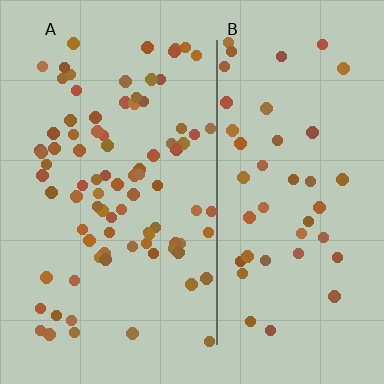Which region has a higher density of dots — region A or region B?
A (the left).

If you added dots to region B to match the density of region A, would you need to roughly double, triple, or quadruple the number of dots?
Approximately double.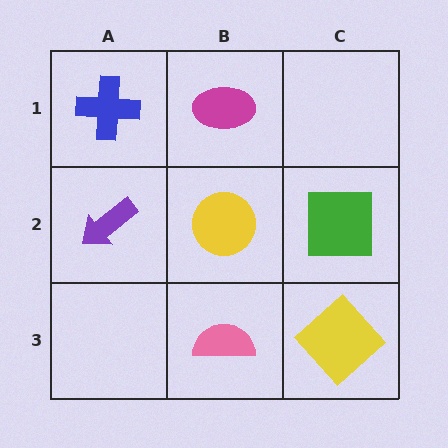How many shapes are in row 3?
2 shapes.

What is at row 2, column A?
A purple arrow.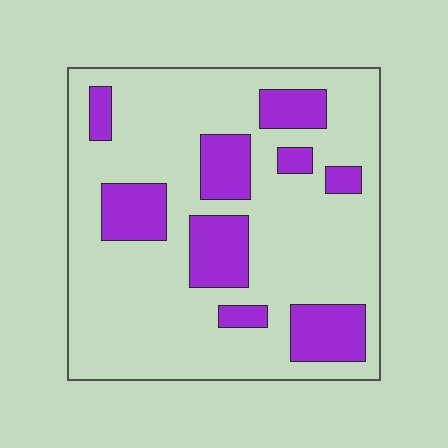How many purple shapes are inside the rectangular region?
9.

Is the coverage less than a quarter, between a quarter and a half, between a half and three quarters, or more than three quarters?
Less than a quarter.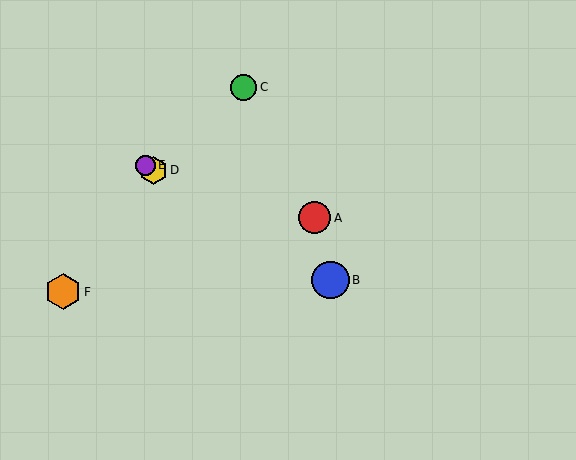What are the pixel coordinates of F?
Object F is at (63, 292).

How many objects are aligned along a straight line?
3 objects (B, D, E) are aligned along a straight line.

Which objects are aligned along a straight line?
Objects B, D, E are aligned along a straight line.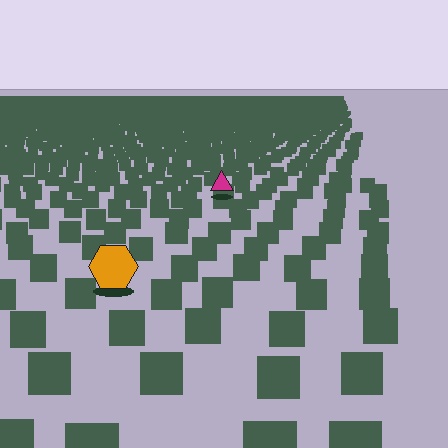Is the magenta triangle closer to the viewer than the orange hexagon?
No. The orange hexagon is closer — you can tell from the texture gradient: the ground texture is coarser near it.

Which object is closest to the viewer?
The orange hexagon is closest. The texture marks near it are larger and more spread out.